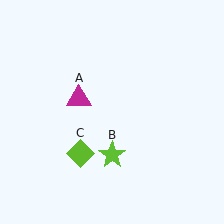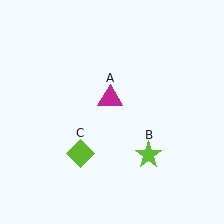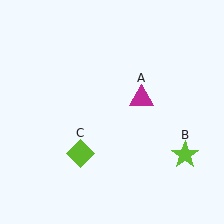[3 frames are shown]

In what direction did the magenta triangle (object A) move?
The magenta triangle (object A) moved right.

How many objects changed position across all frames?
2 objects changed position: magenta triangle (object A), lime star (object B).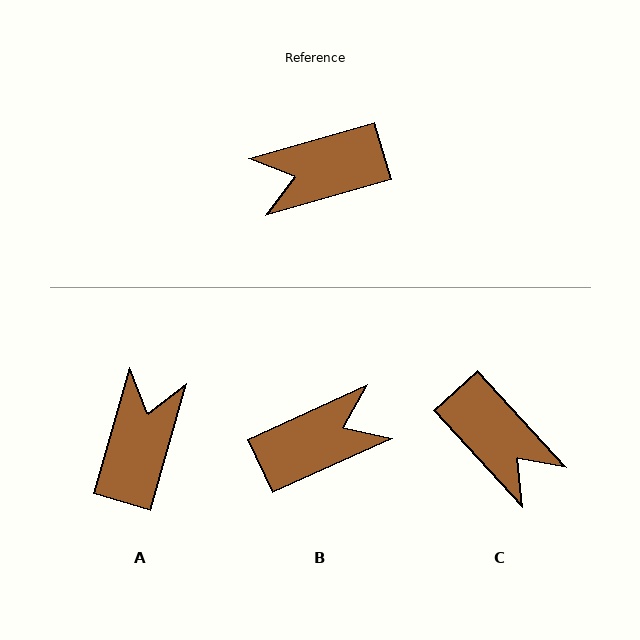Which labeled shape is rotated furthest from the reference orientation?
B, about 172 degrees away.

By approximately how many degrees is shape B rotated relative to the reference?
Approximately 172 degrees clockwise.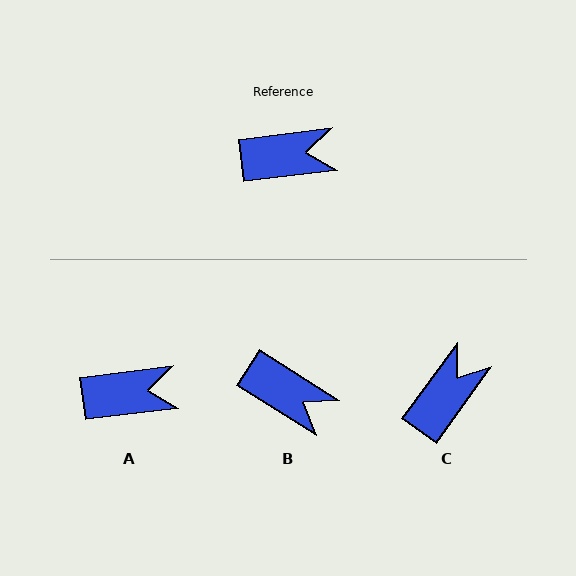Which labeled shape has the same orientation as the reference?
A.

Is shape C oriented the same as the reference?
No, it is off by about 47 degrees.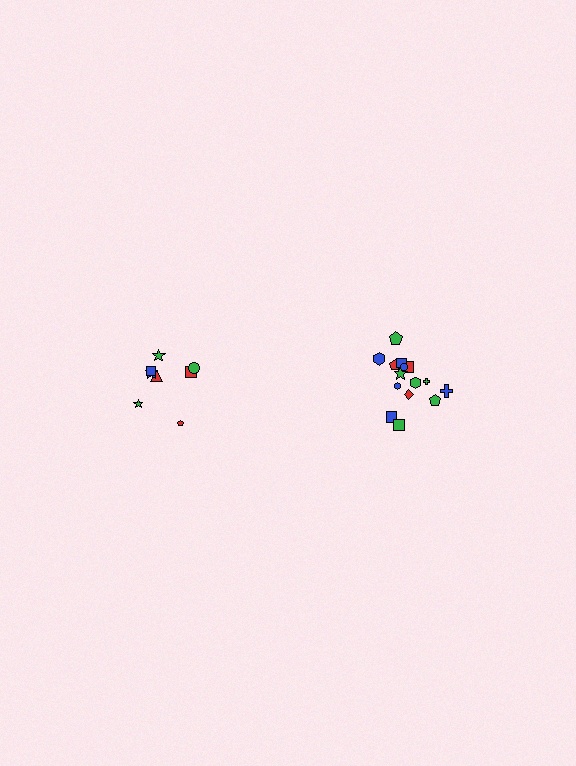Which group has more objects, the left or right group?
The right group.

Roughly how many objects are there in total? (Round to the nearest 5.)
Roughly 25 objects in total.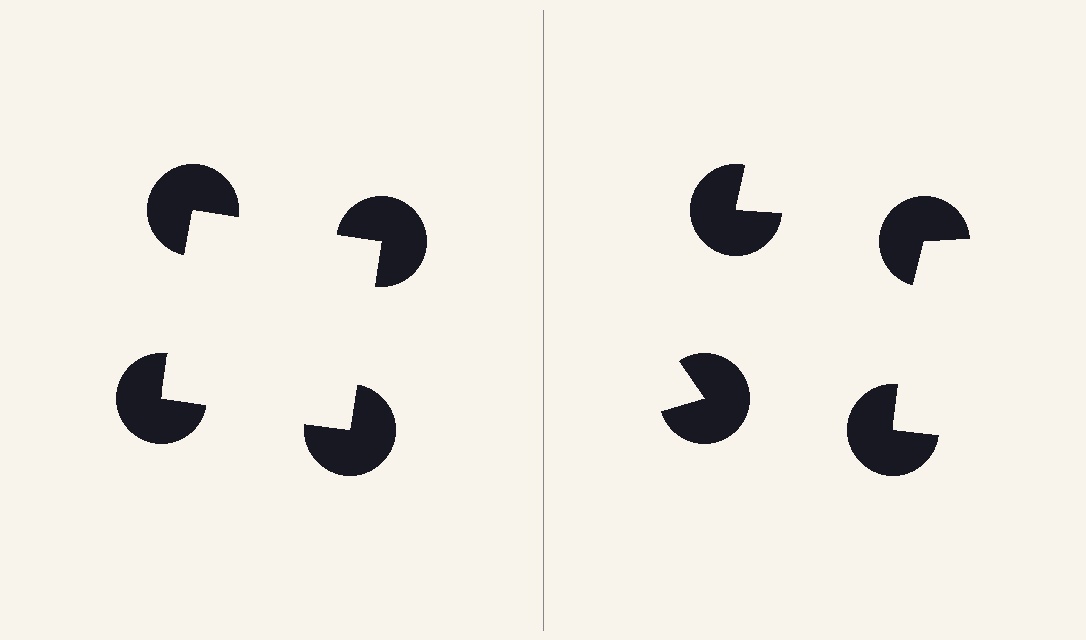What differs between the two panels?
The pac-man discs are positioned identically on both sides; only the wedge orientations differ. On the left they align to a square; on the right they are misaligned.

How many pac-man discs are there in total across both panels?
8 — 4 on each side.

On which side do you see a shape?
An illusory square appears on the left side. On the right side the wedge cuts are rotated, so no coherent shape forms.